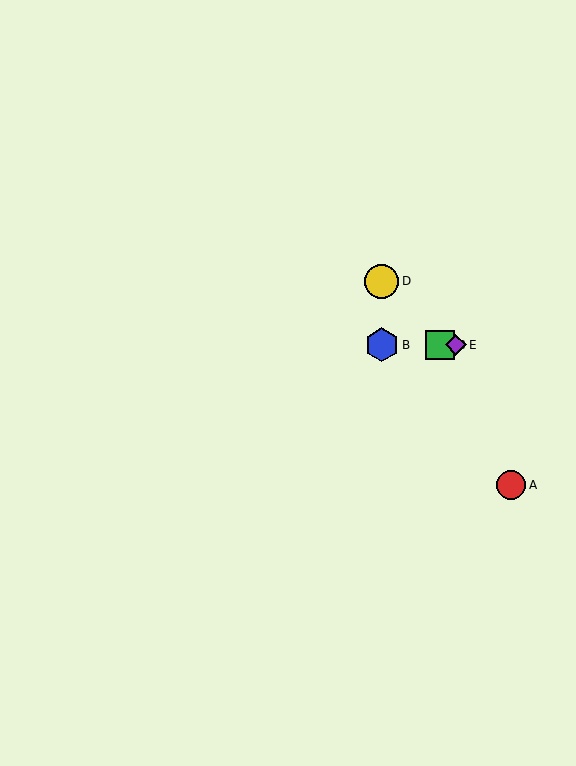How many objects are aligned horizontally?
3 objects (B, C, E) are aligned horizontally.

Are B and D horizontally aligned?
No, B is at y≈345 and D is at y≈281.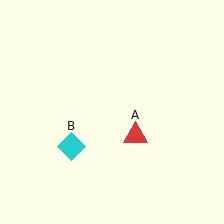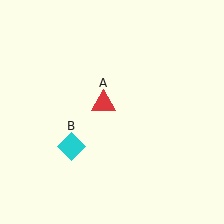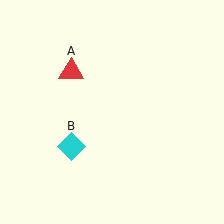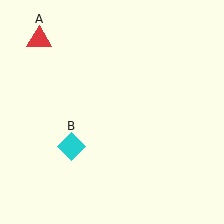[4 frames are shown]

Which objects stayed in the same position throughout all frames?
Cyan diamond (object B) remained stationary.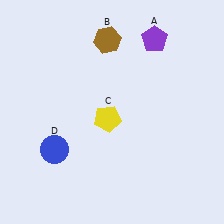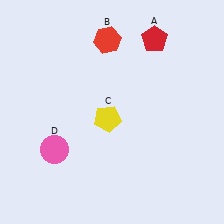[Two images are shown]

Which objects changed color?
A changed from purple to red. B changed from brown to red. D changed from blue to pink.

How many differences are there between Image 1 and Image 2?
There are 3 differences between the two images.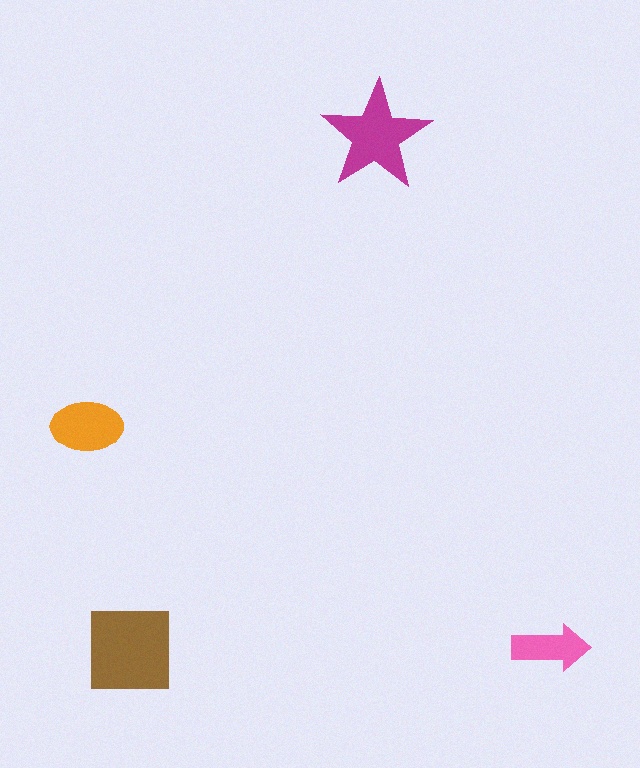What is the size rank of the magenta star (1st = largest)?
2nd.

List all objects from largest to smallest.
The brown square, the magenta star, the orange ellipse, the pink arrow.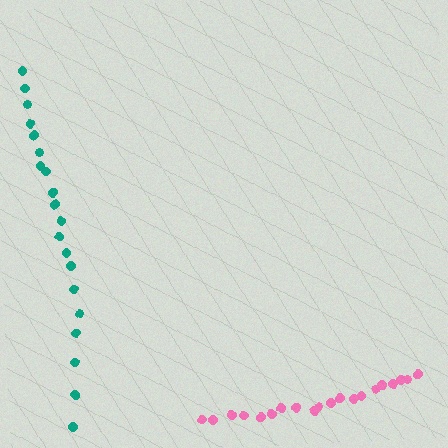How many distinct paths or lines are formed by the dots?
There are 2 distinct paths.